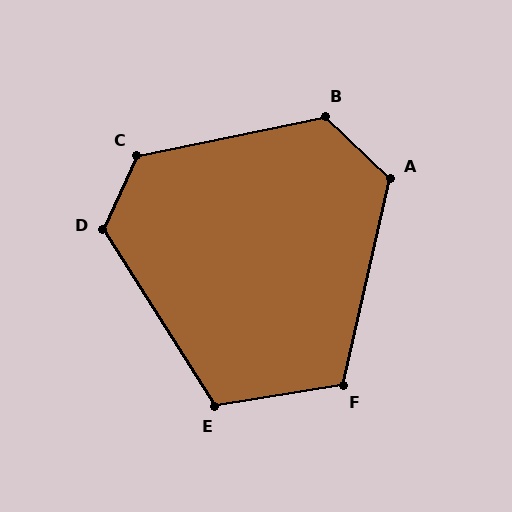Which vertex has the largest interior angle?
C, at approximately 127 degrees.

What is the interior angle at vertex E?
Approximately 113 degrees (obtuse).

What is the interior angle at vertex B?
Approximately 125 degrees (obtuse).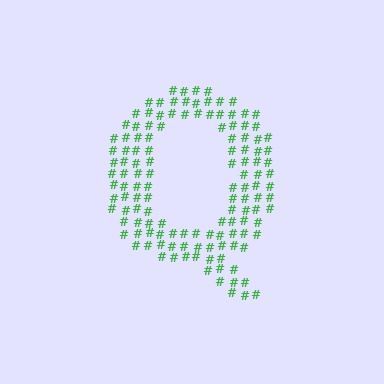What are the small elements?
The small elements are hash symbols.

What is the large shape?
The large shape is the letter Q.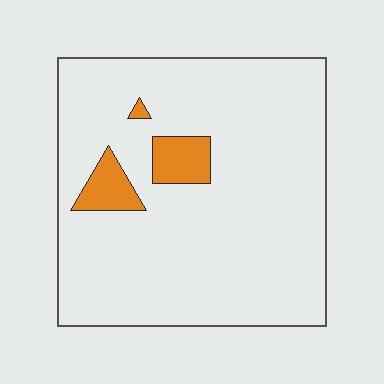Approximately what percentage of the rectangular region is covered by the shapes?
Approximately 10%.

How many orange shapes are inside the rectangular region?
3.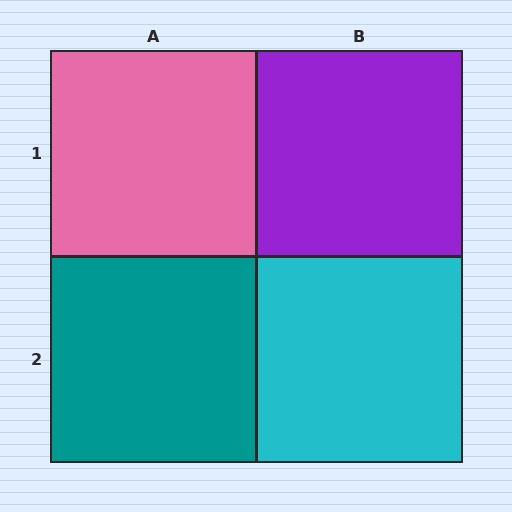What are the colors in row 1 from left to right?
Pink, purple.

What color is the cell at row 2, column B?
Cyan.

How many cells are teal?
1 cell is teal.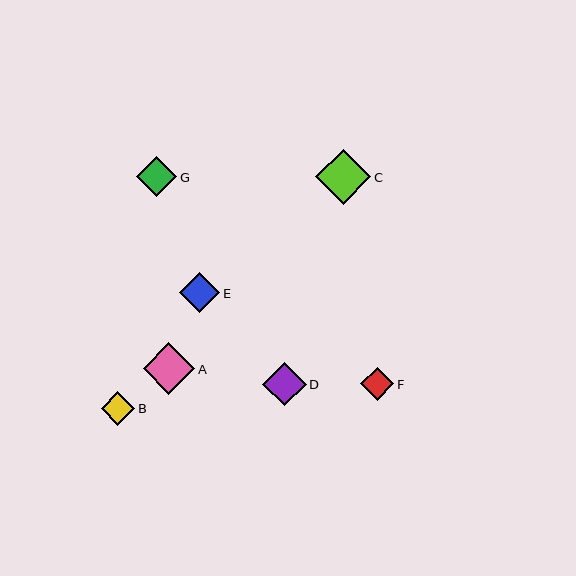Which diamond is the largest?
Diamond C is the largest with a size of approximately 55 pixels.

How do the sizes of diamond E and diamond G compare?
Diamond E and diamond G are approximately the same size.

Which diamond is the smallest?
Diamond F is the smallest with a size of approximately 33 pixels.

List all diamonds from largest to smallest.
From largest to smallest: C, A, D, E, G, B, F.